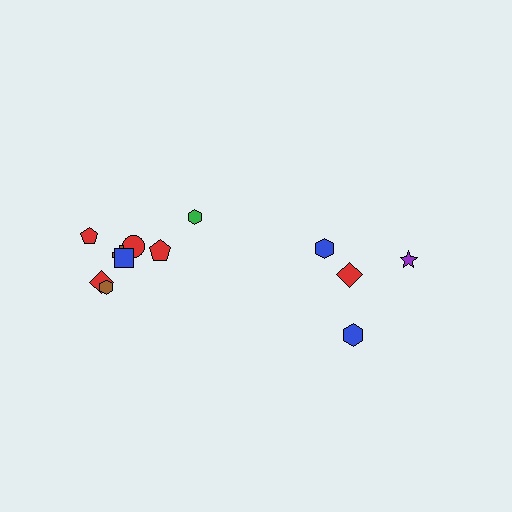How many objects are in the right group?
There are 4 objects.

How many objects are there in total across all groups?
There are 12 objects.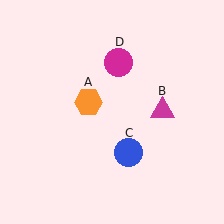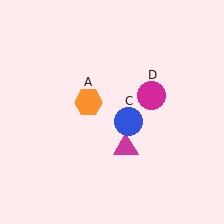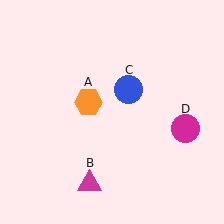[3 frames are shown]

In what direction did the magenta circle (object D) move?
The magenta circle (object D) moved down and to the right.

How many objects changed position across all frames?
3 objects changed position: magenta triangle (object B), blue circle (object C), magenta circle (object D).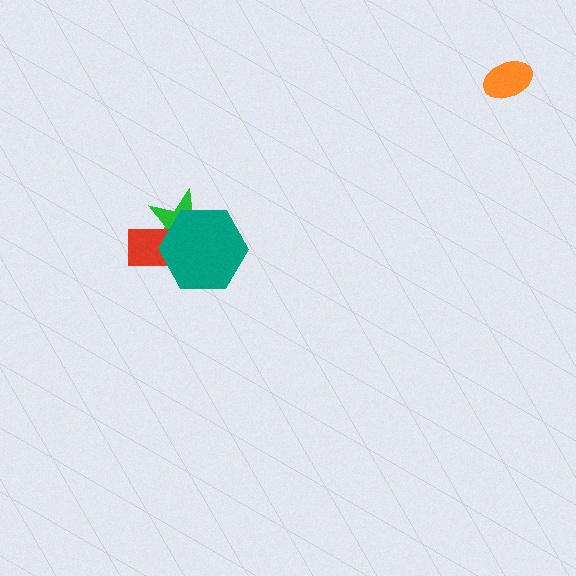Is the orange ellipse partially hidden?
No, no other shape covers it.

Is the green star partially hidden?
Yes, it is partially covered by another shape.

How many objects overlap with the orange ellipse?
0 objects overlap with the orange ellipse.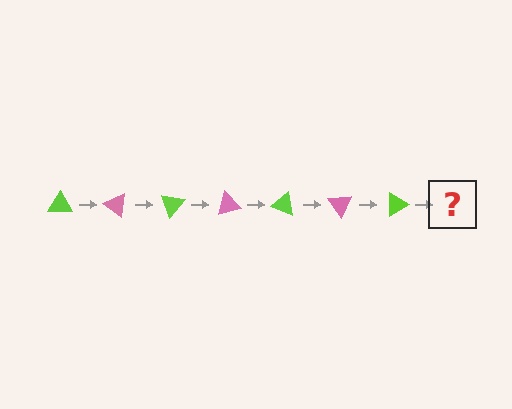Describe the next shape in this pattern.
It should be a pink triangle, rotated 245 degrees from the start.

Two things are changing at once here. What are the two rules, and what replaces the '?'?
The two rules are that it rotates 35 degrees each step and the color cycles through lime and pink. The '?' should be a pink triangle, rotated 245 degrees from the start.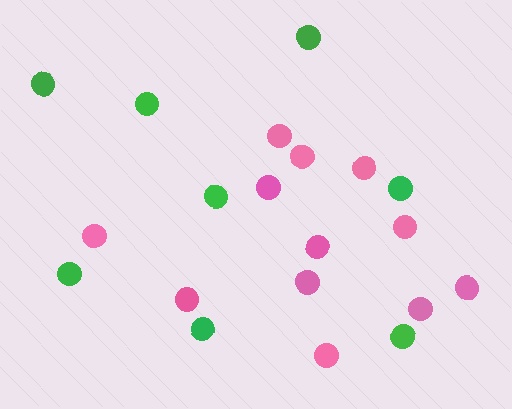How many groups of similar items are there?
There are 2 groups: one group of green circles (8) and one group of pink circles (12).